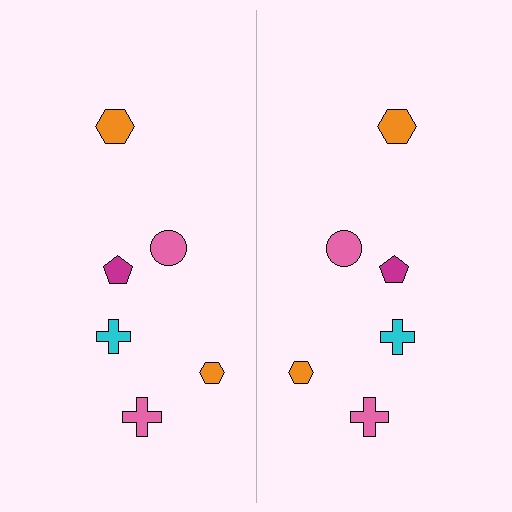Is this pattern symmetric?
Yes, this pattern has bilateral (reflection) symmetry.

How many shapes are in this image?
There are 12 shapes in this image.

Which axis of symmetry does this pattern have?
The pattern has a vertical axis of symmetry running through the center of the image.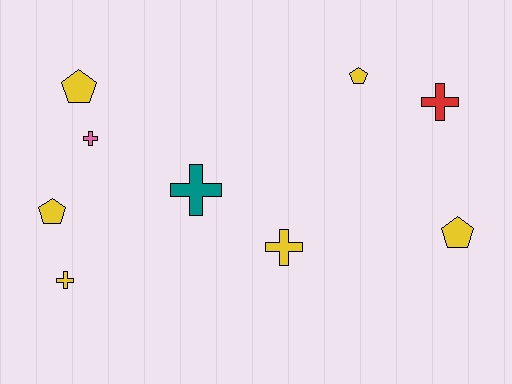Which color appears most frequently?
Yellow, with 6 objects.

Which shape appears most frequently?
Cross, with 5 objects.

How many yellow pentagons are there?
There are 4 yellow pentagons.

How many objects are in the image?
There are 9 objects.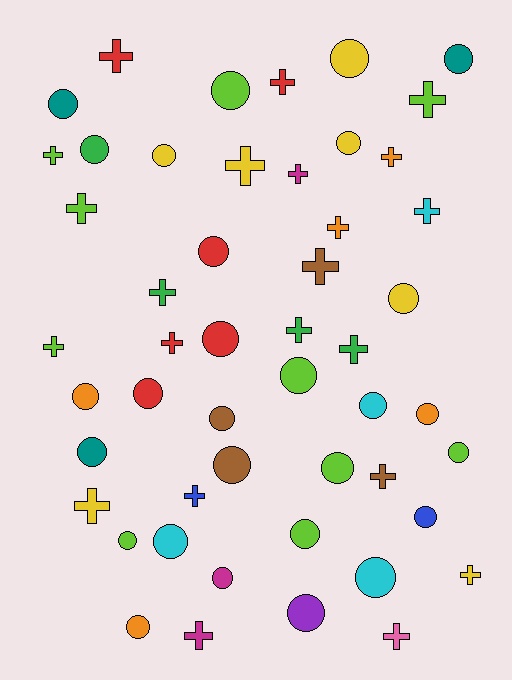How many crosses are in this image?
There are 22 crosses.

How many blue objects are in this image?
There are 2 blue objects.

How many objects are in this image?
There are 50 objects.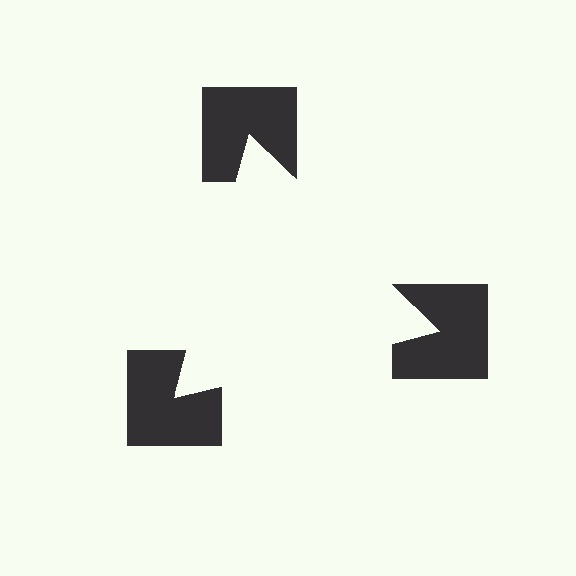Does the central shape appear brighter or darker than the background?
It typically appears slightly brighter than the background, even though no actual brightness change is drawn.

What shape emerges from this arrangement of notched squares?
An illusory triangle — its edges are inferred from the aligned wedge cuts in the notched squares, not physically drawn.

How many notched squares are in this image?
There are 3 — one at each vertex of the illusory triangle.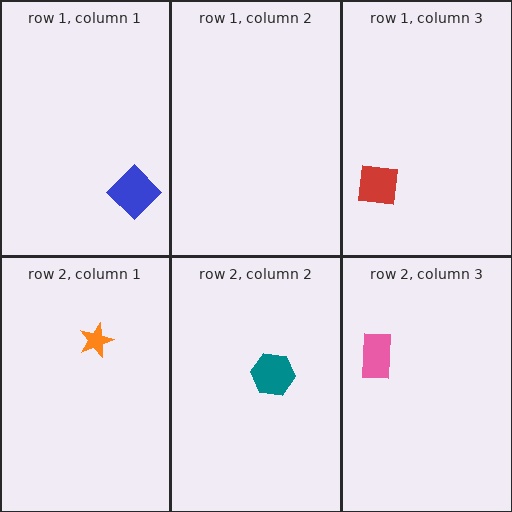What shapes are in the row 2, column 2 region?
The teal hexagon.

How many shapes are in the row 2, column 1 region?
1.